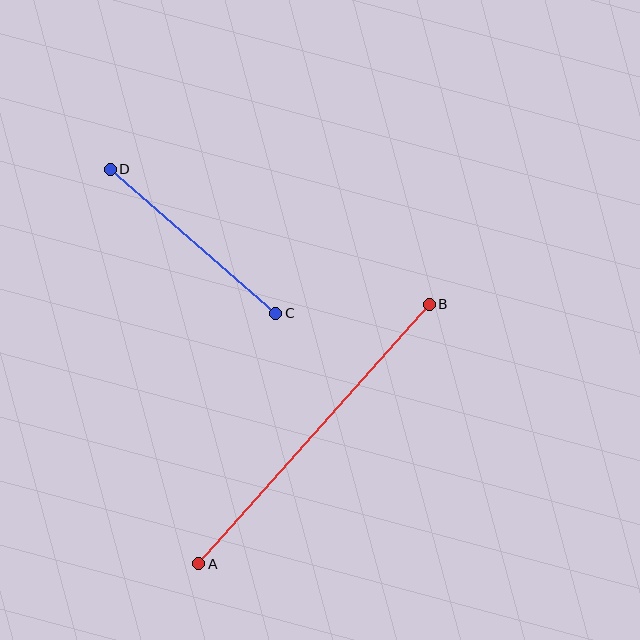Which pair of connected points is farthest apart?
Points A and B are farthest apart.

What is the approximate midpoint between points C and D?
The midpoint is at approximately (193, 241) pixels.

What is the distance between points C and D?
The distance is approximately 219 pixels.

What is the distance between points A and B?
The distance is approximately 348 pixels.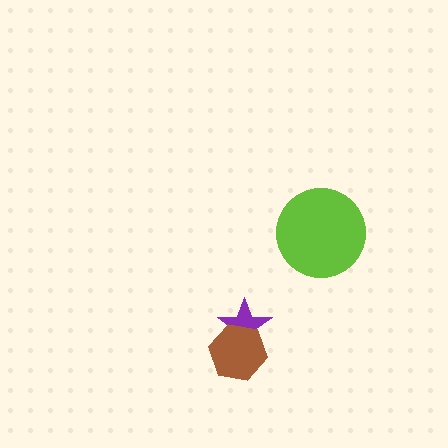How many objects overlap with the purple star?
1 object overlaps with the purple star.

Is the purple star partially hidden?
Yes, it is partially covered by another shape.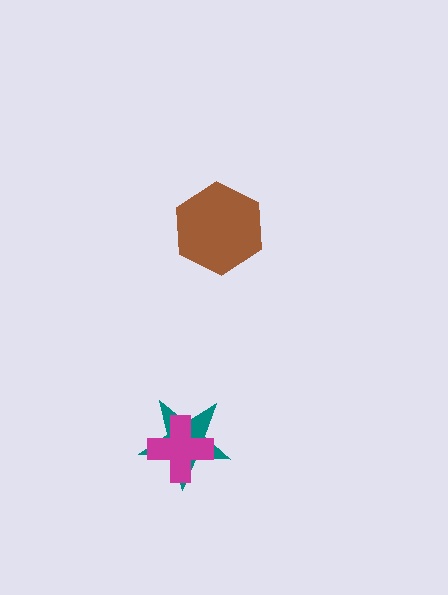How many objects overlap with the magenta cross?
1 object overlaps with the magenta cross.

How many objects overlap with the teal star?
1 object overlaps with the teal star.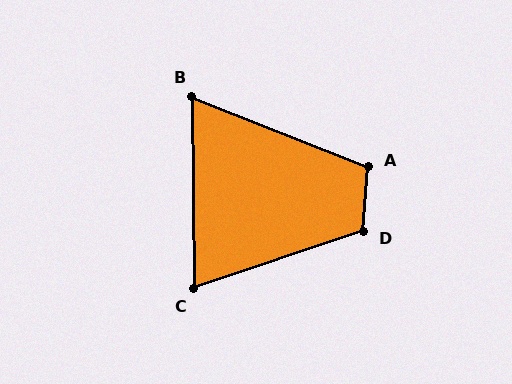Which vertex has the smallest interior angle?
B, at approximately 68 degrees.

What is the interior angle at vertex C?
Approximately 72 degrees (acute).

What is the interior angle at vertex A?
Approximately 108 degrees (obtuse).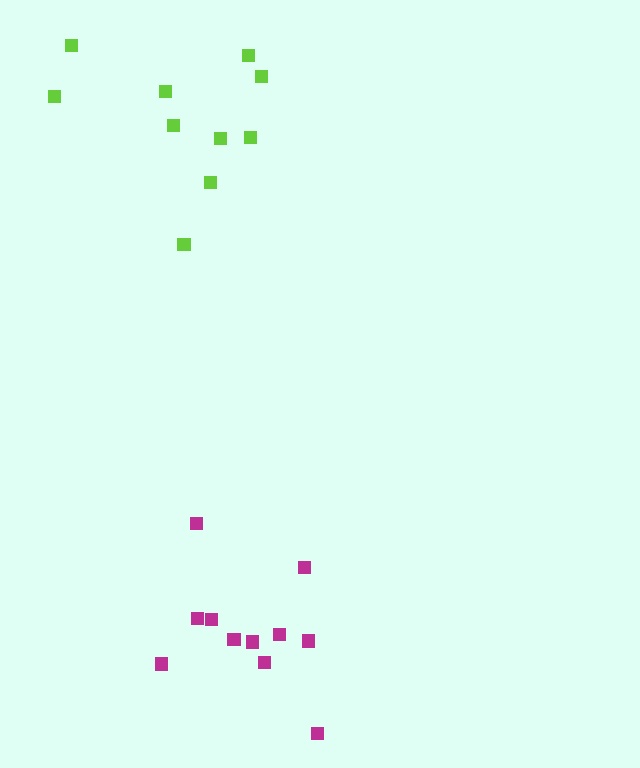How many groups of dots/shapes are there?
There are 2 groups.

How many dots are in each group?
Group 1: 10 dots, Group 2: 11 dots (21 total).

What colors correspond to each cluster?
The clusters are colored: lime, magenta.